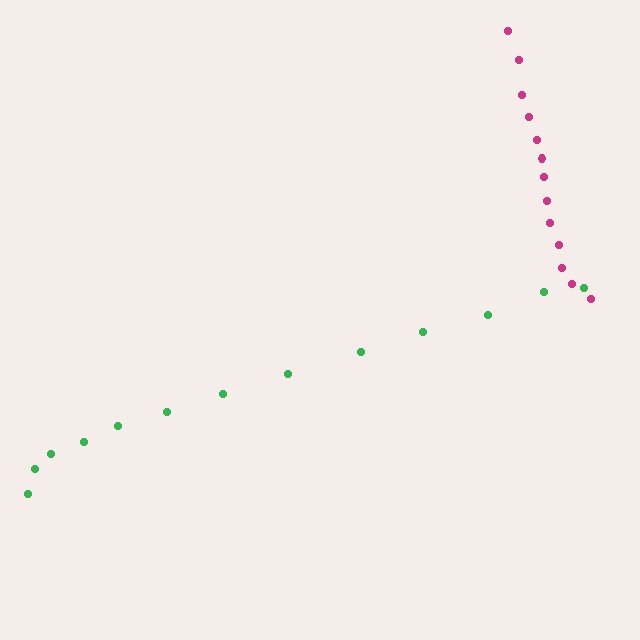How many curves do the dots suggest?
There are 2 distinct paths.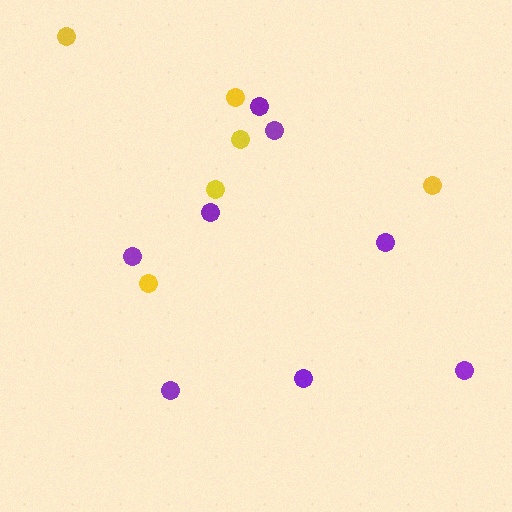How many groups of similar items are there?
There are 2 groups: one group of purple circles (8) and one group of yellow circles (6).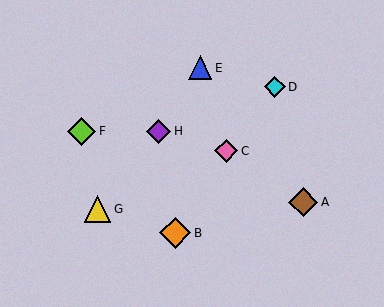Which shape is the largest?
The orange diamond (labeled B) is the largest.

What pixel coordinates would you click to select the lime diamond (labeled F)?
Click at (82, 131) to select the lime diamond F.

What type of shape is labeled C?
Shape C is a pink diamond.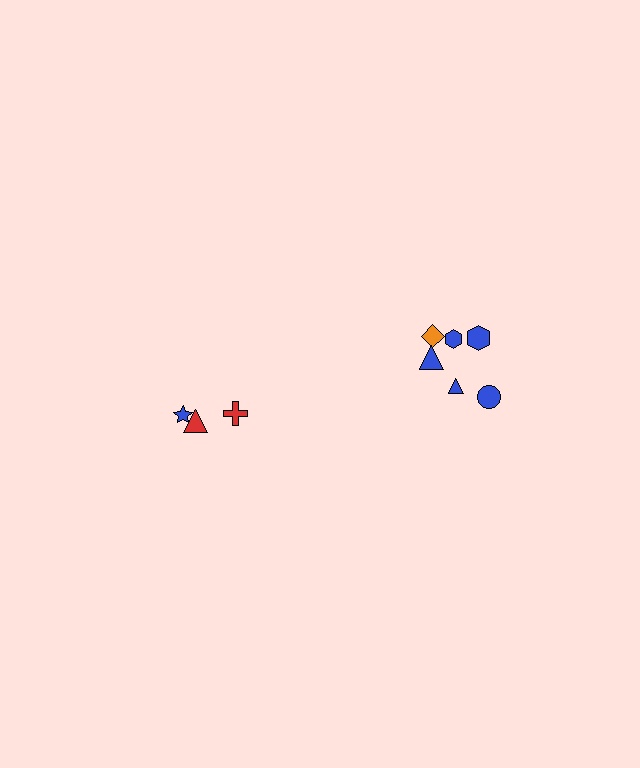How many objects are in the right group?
There are 6 objects.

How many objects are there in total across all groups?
There are 9 objects.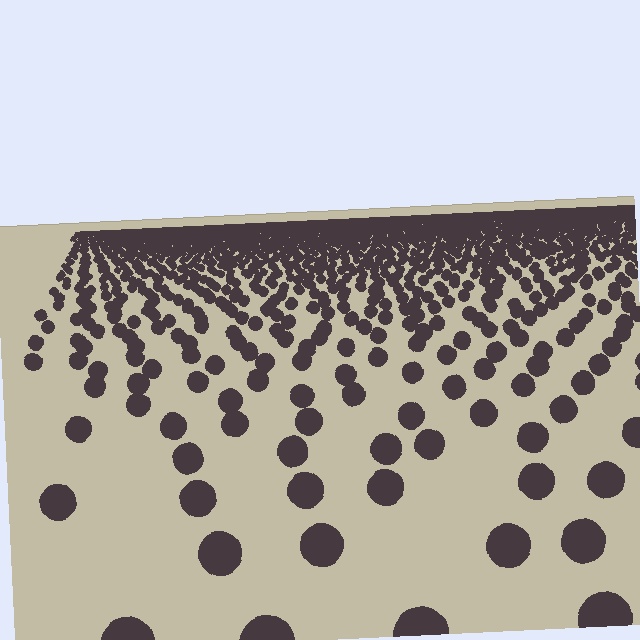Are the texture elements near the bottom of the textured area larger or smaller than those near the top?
Larger. Near the bottom, elements are closer to the viewer and appear at a bigger on-screen size.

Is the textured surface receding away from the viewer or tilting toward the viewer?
The surface is receding away from the viewer. Texture elements get smaller and denser toward the top.